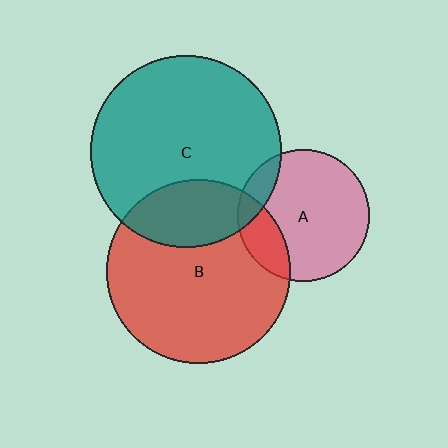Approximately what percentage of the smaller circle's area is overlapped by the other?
Approximately 25%.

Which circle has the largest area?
Circle C (teal).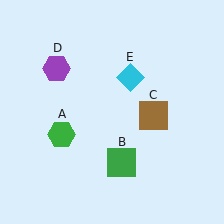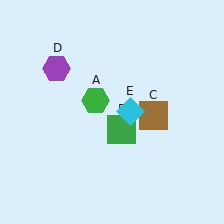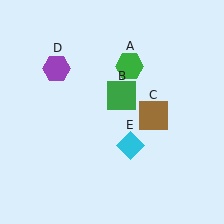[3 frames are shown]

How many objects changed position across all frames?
3 objects changed position: green hexagon (object A), green square (object B), cyan diamond (object E).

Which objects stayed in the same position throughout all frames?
Brown square (object C) and purple hexagon (object D) remained stationary.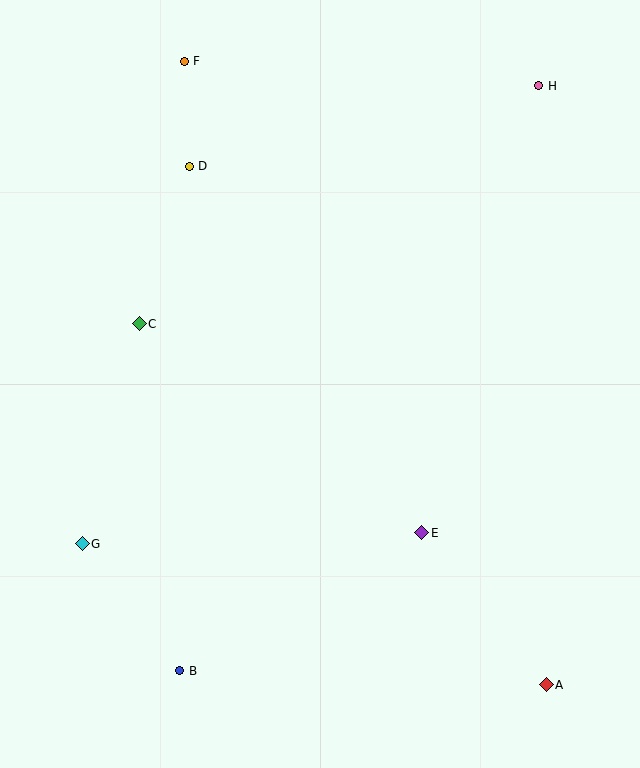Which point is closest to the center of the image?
Point E at (422, 533) is closest to the center.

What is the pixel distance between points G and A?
The distance between G and A is 485 pixels.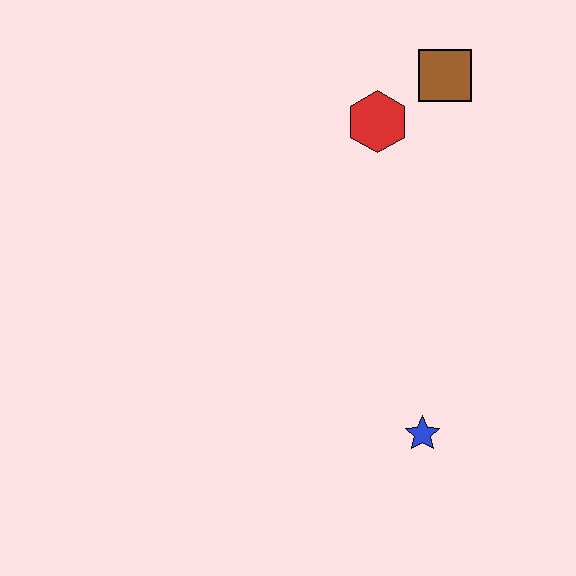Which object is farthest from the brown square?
The blue star is farthest from the brown square.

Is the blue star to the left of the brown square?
Yes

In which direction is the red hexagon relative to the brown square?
The red hexagon is to the left of the brown square.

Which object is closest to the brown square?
The red hexagon is closest to the brown square.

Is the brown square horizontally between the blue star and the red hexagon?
No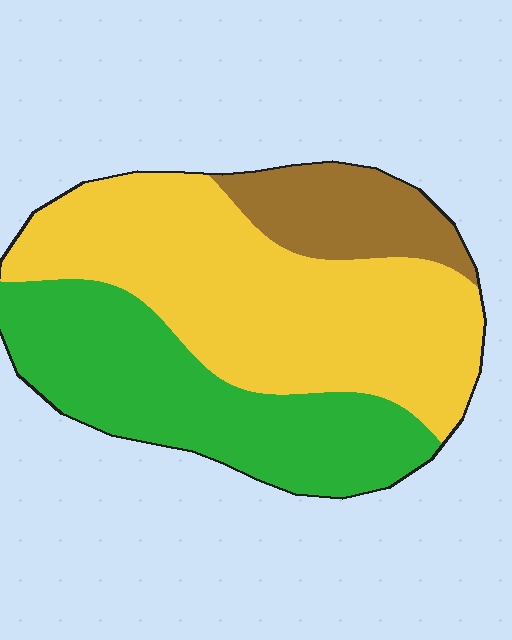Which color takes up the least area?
Brown, at roughly 15%.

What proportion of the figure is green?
Green takes up about three eighths (3/8) of the figure.